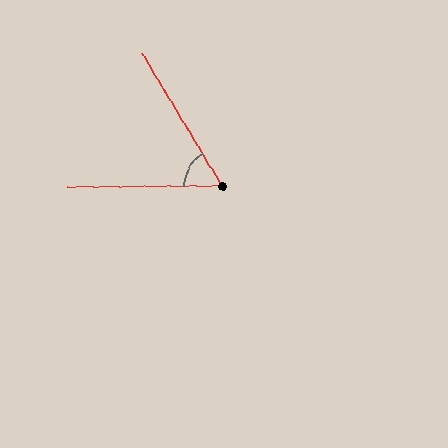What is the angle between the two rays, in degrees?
Approximately 59 degrees.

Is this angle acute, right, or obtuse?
It is acute.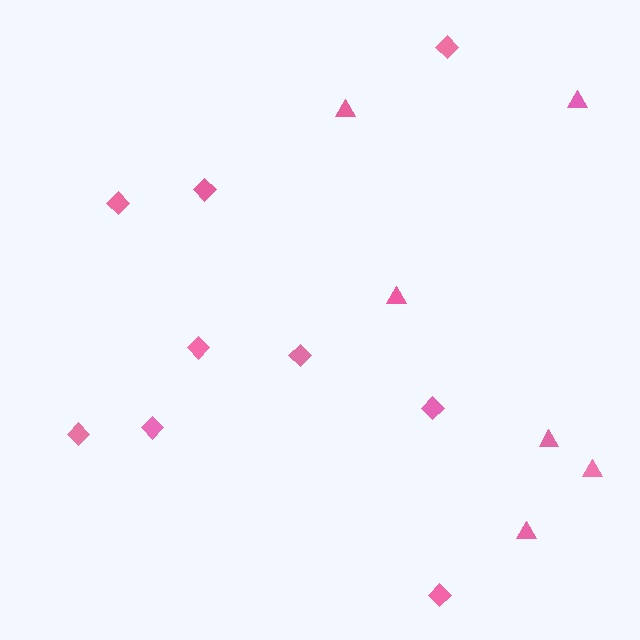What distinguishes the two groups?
There are 2 groups: one group of diamonds (9) and one group of triangles (6).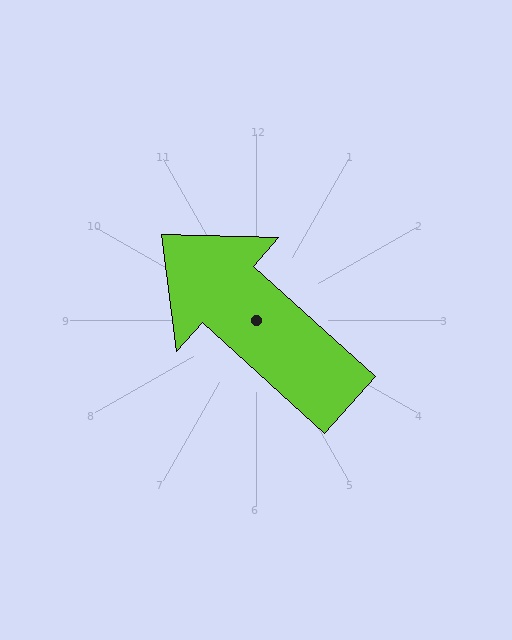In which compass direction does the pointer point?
Northwest.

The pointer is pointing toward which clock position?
Roughly 10 o'clock.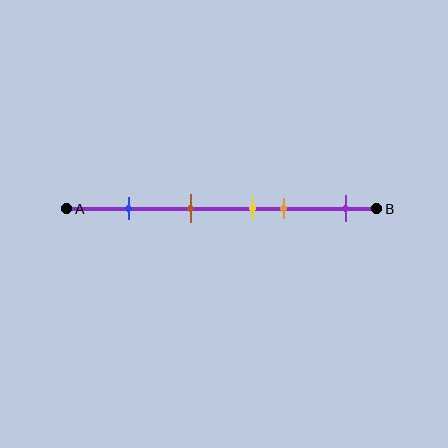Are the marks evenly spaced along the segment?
No, the marks are not evenly spaced.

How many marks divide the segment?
There are 5 marks dividing the segment.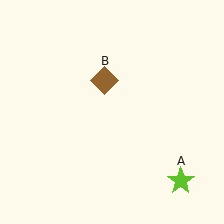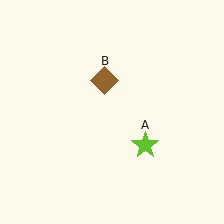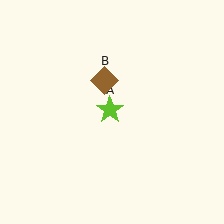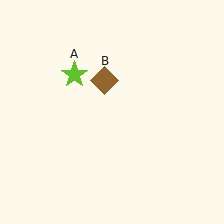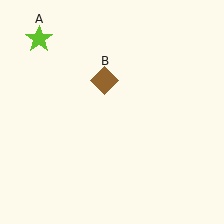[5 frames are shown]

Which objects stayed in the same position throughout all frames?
Brown diamond (object B) remained stationary.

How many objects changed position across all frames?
1 object changed position: lime star (object A).